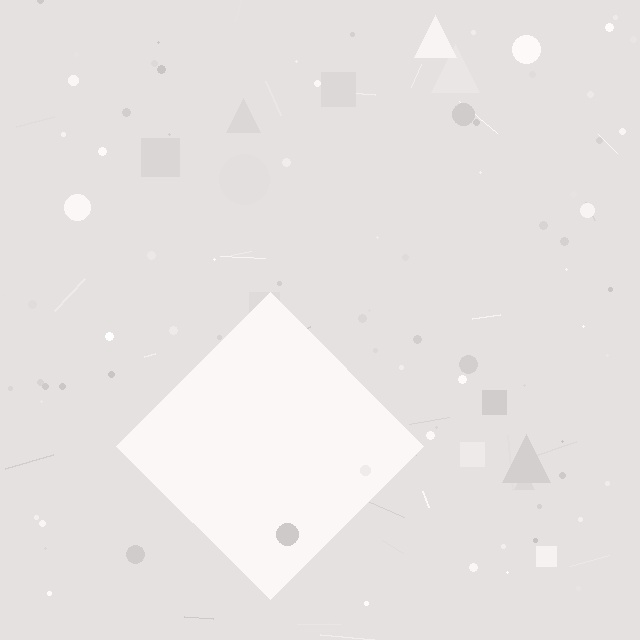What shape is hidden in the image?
A diamond is hidden in the image.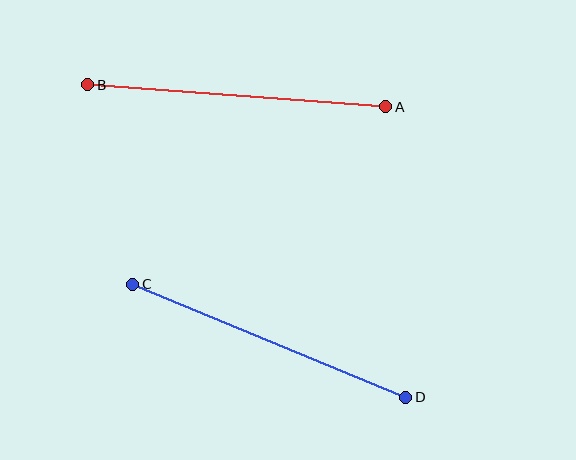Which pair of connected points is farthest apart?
Points A and B are farthest apart.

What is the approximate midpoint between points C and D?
The midpoint is at approximately (269, 341) pixels.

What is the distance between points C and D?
The distance is approximately 296 pixels.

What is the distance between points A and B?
The distance is approximately 299 pixels.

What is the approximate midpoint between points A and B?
The midpoint is at approximately (237, 96) pixels.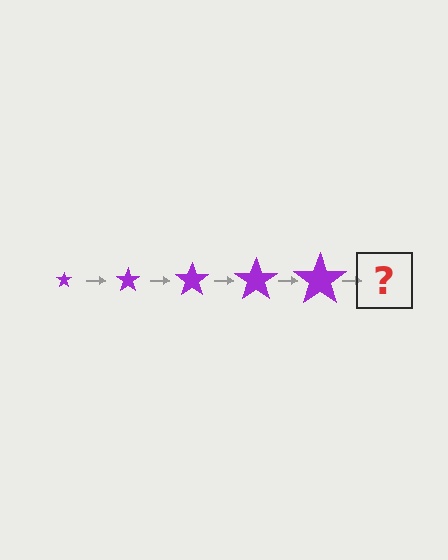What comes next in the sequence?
The next element should be a purple star, larger than the previous one.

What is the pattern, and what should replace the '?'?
The pattern is that the star gets progressively larger each step. The '?' should be a purple star, larger than the previous one.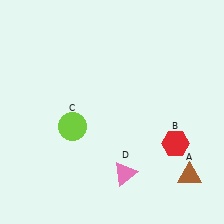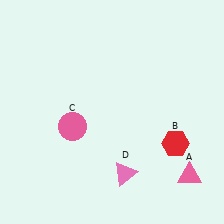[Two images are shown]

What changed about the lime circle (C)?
In Image 1, C is lime. In Image 2, it changed to pink.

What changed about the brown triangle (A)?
In Image 1, A is brown. In Image 2, it changed to pink.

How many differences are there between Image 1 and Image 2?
There are 2 differences between the two images.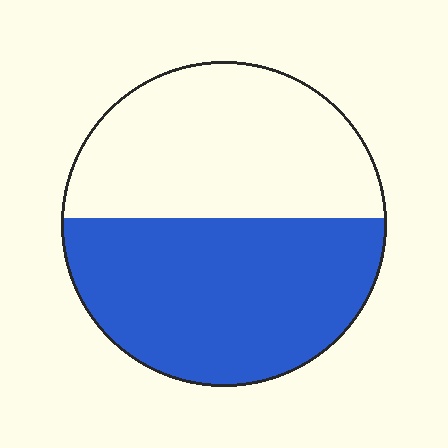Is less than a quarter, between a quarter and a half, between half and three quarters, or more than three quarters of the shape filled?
Between half and three quarters.